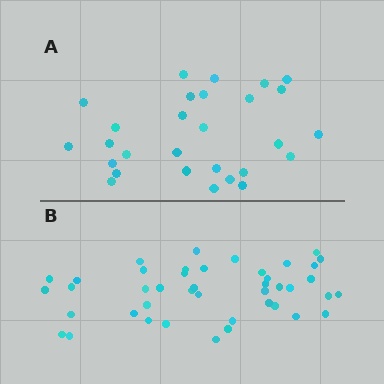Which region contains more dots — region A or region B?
Region B (the bottom region) has more dots.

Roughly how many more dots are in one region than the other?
Region B has approximately 15 more dots than region A.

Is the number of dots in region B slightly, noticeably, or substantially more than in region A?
Region B has substantially more. The ratio is roughly 1.5 to 1.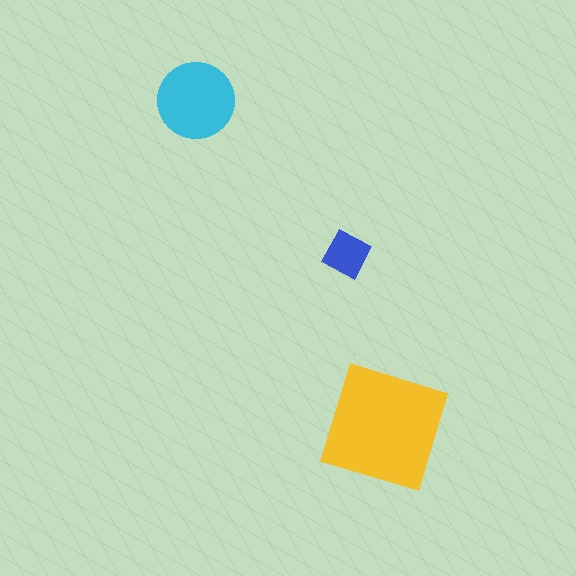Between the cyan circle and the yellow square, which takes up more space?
The yellow square.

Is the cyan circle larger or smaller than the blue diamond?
Larger.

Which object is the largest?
The yellow square.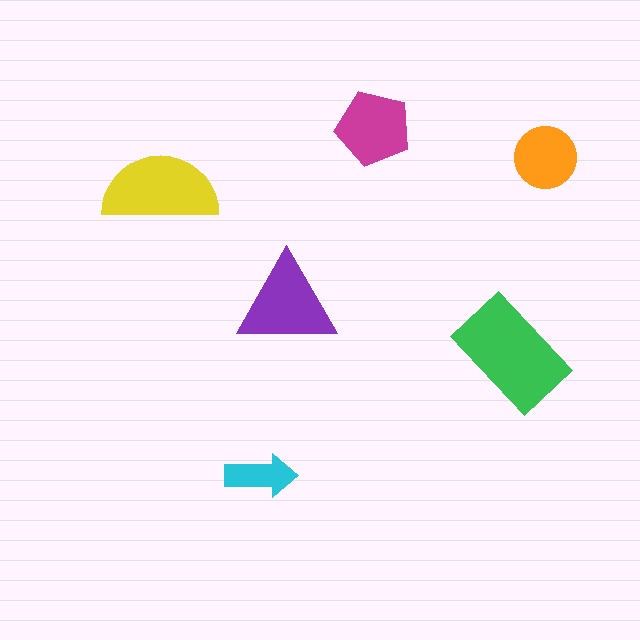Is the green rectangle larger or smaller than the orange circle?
Larger.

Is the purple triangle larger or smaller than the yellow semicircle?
Smaller.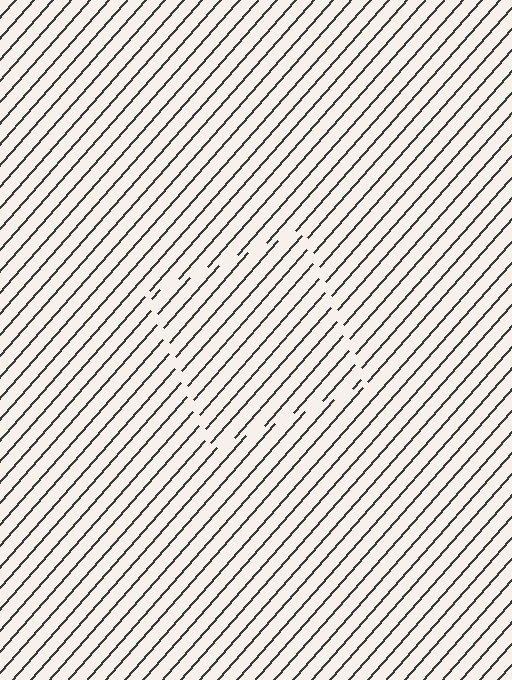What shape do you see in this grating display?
An illusory square. The interior of the shape contains the same grating, shifted by half a period — the contour is defined by the phase discontinuity where line-ends from the inner and outer gratings abut.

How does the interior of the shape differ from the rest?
The interior of the shape contains the same grating, shifted by half a period — the contour is defined by the phase discontinuity where line-ends from the inner and outer gratings abut.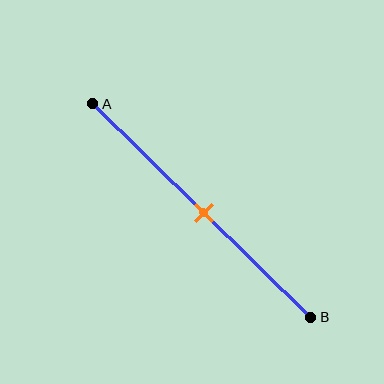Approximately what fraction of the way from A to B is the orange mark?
The orange mark is approximately 50% of the way from A to B.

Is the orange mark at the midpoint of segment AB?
Yes, the mark is approximately at the midpoint.